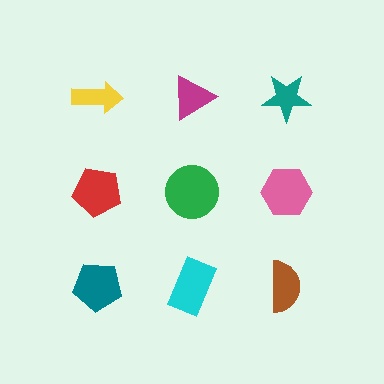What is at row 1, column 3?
A teal star.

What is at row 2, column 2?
A green circle.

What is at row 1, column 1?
A yellow arrow.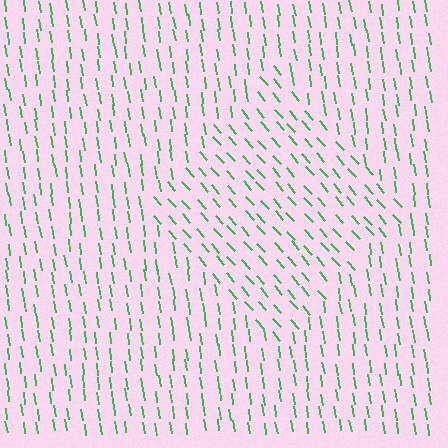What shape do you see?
I see a diamond.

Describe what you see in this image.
The image is filled with small green line segments. A diamond region in the image has lines oriented differently from the surrounding lines, creating a visible texture boundary.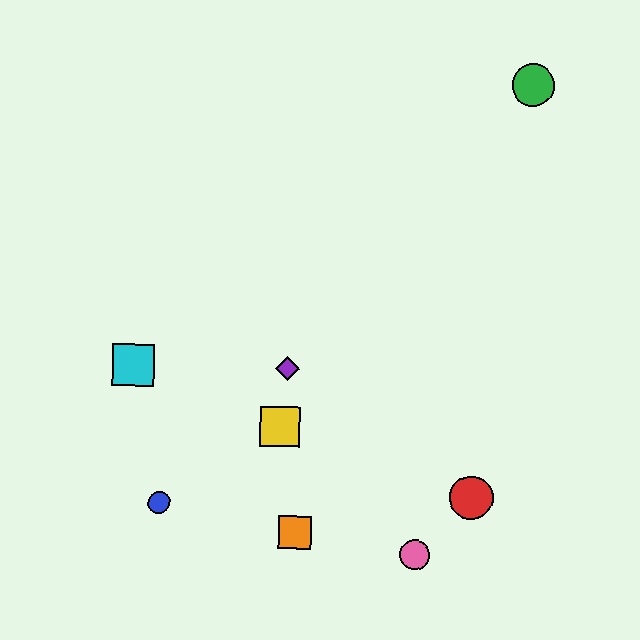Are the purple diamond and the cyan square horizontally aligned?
Yes, both are at y≈369.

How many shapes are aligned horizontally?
2 shapes (the purple diamond, the cyan square) are aligned horizontally.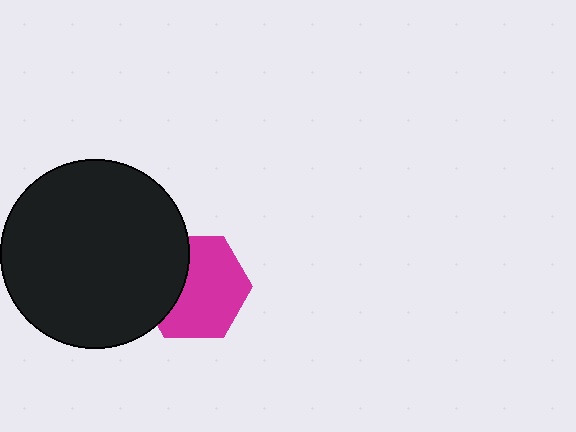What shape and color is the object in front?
The object in front is a black circle.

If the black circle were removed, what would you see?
You would see the complete magenta hexagon.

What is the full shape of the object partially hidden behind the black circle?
The partially hidden object is a magenta hexagon.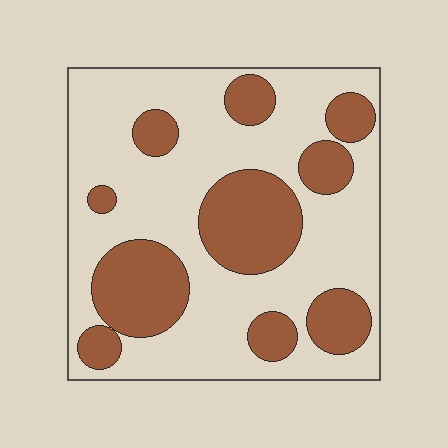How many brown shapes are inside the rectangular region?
10.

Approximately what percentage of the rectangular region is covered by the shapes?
Approximately 35%.